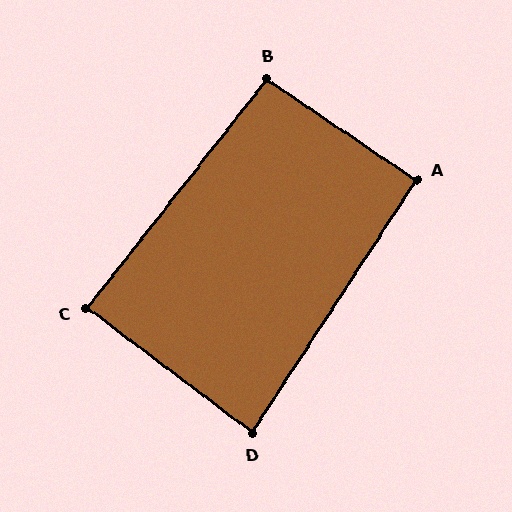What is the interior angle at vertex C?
Approximately 89 degrees (approximately right).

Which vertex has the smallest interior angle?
D, at approximately 86 degrees.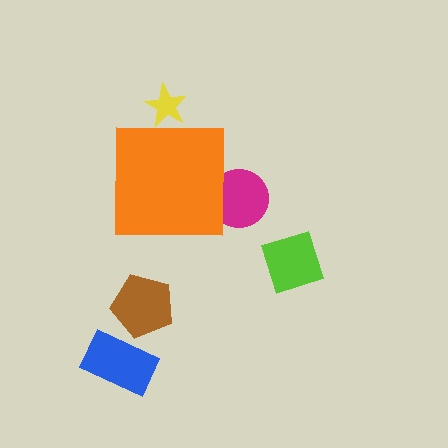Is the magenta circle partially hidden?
Yes, the magenta circle is partially hidden behind the orange square.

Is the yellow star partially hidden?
Yes, the yellow star is partially hidden behind the orange square.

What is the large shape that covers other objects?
An orange square.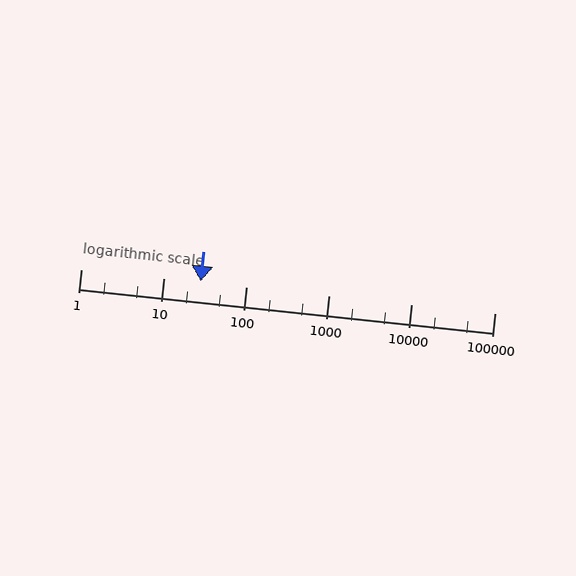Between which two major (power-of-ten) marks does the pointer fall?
The pointer is between 10 and 100.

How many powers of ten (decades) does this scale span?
The scale spans 5 decades, from 1 to 100000.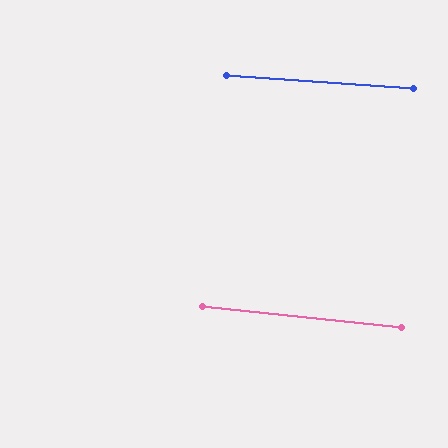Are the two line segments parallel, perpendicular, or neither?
Parallel — their directions differ by only 2.0°.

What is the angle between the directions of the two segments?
Approximately 2 degrees.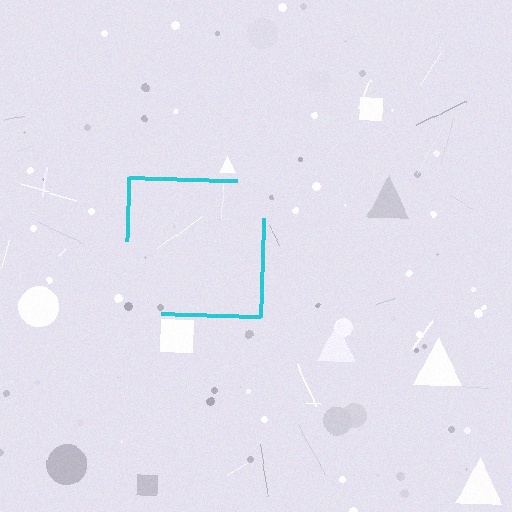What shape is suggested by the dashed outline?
The dashed outline suggests a square.